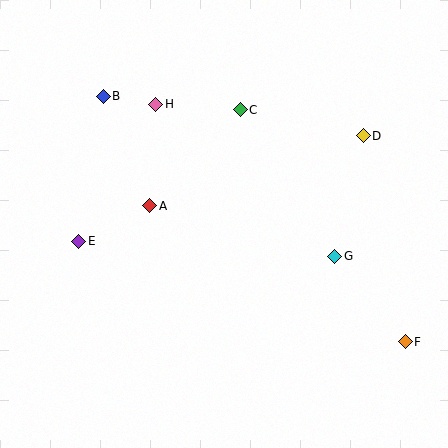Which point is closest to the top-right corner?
Point D is closest to the top-right corner.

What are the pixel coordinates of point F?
Point F is at (405, 342).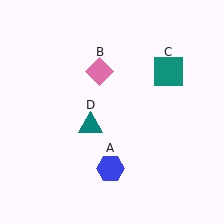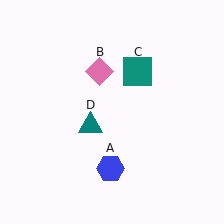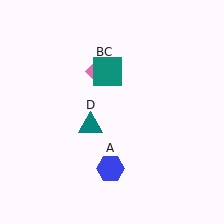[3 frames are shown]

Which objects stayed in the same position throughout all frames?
Blue hexagon (object A) and pink diamond (object B) and teal triangle (object D) remained stationary.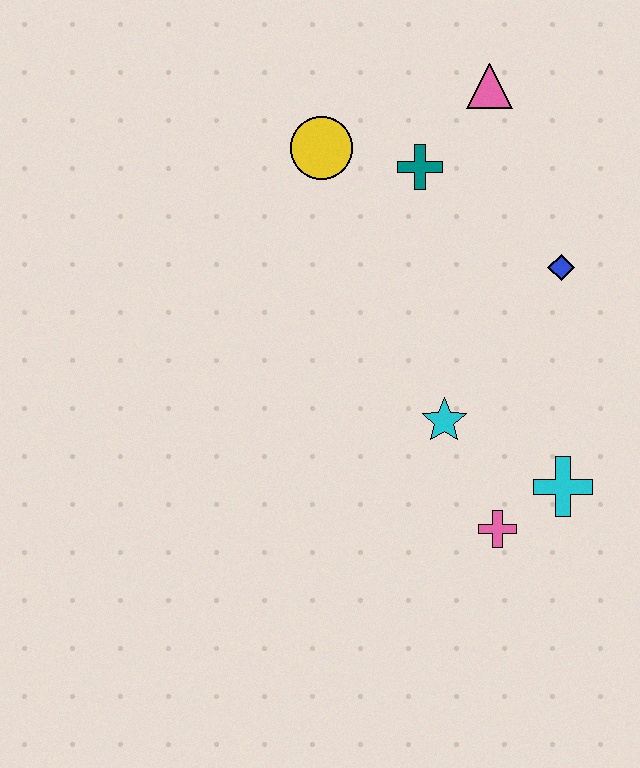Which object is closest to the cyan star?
The pink cross is closest to the cyan star.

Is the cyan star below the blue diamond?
Yes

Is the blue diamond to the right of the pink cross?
Yes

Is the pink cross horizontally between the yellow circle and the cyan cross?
Yes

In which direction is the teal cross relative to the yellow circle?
The teal cross is to the right of the yellow circle.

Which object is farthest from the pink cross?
The pink triangle is farthest from the pink cross.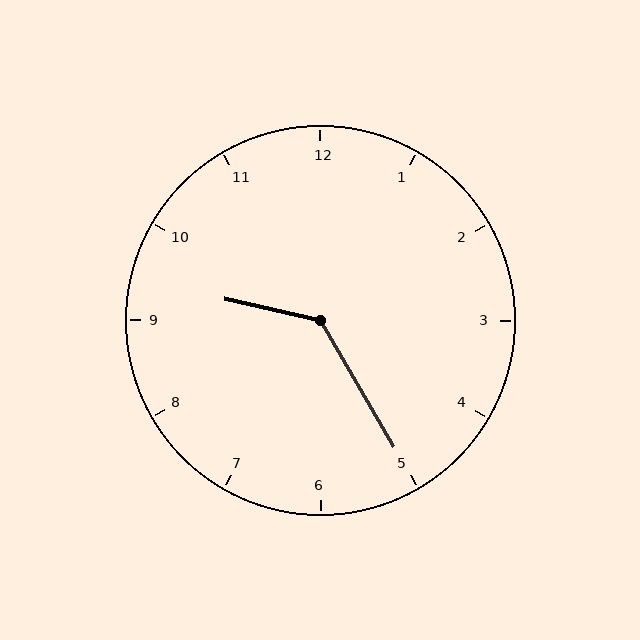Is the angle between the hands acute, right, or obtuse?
It is obtuse.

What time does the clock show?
9:25.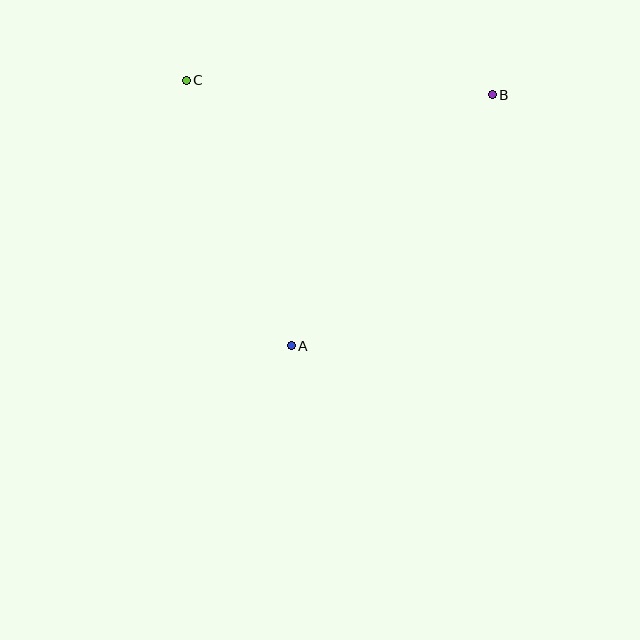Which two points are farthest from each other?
Points A and B are farthest from each other.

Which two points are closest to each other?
Points A and C are closest to each other.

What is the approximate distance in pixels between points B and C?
The distance between B and C is approximately 307 pixels.